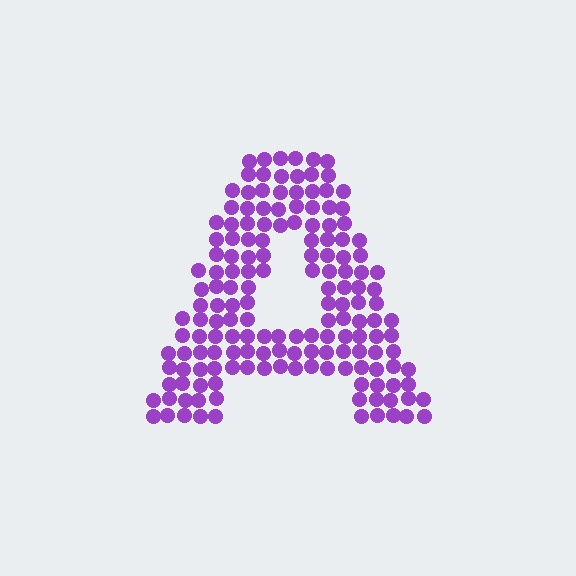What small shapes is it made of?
It is made of small circles.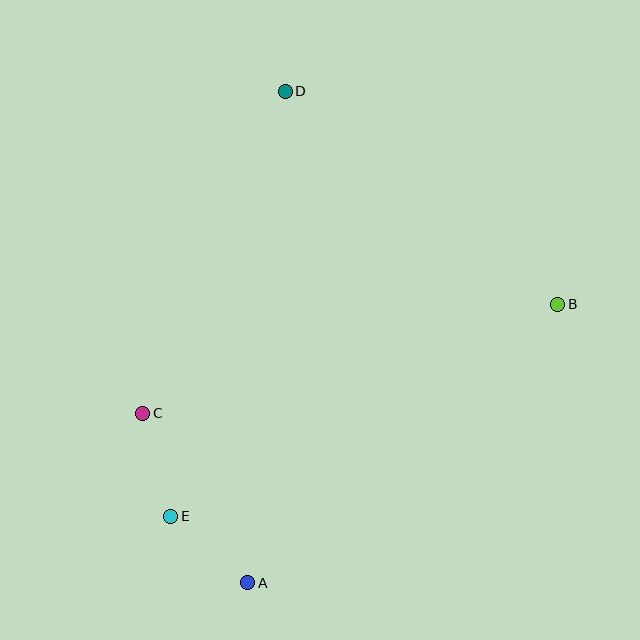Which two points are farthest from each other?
Points A and D are farthest from each other.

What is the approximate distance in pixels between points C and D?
The distance between C and D is approximately 352 pixels.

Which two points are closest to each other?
Points A and E are closest to each other.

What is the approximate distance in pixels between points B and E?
The distance between B and E is approximately 441 pixels.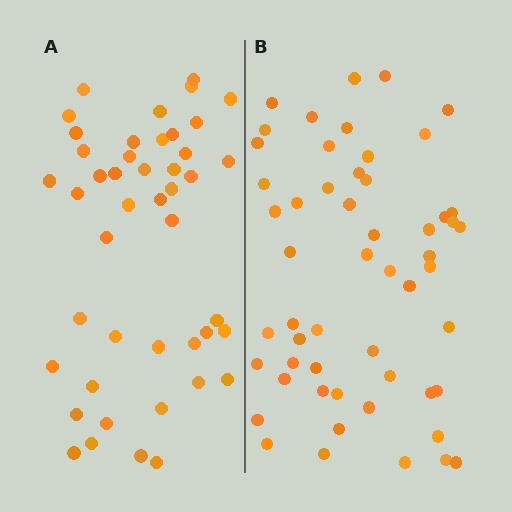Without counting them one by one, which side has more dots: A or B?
Region B (the right region) has more dots.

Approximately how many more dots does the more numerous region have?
Region B has roughly 8 or so more dots than region A.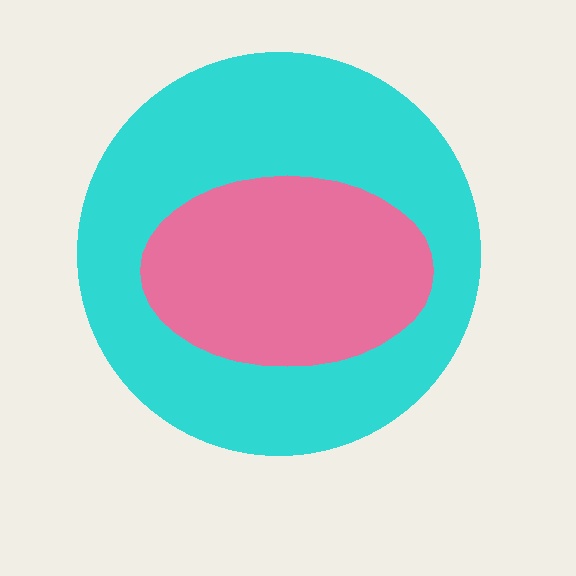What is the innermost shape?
The pink ellipse.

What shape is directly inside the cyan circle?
The pink ellipse.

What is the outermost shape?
The cyan circle.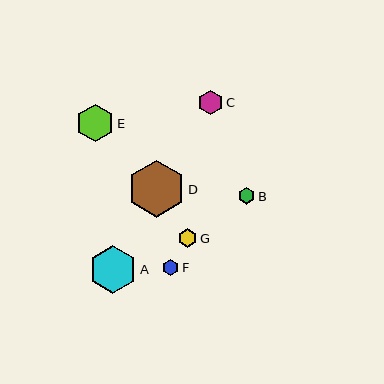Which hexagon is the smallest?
Hexagon F is the smallest with a size of approximately 16 pixels.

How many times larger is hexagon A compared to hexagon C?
Hexagon A is approximately 1.9 times the size of hexagon C.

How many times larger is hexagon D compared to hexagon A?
Hexagon D is approximately 1.2 times the size of hexagon A.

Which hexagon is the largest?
Hexagon D is the largest with a size of approximately 57 pixels.